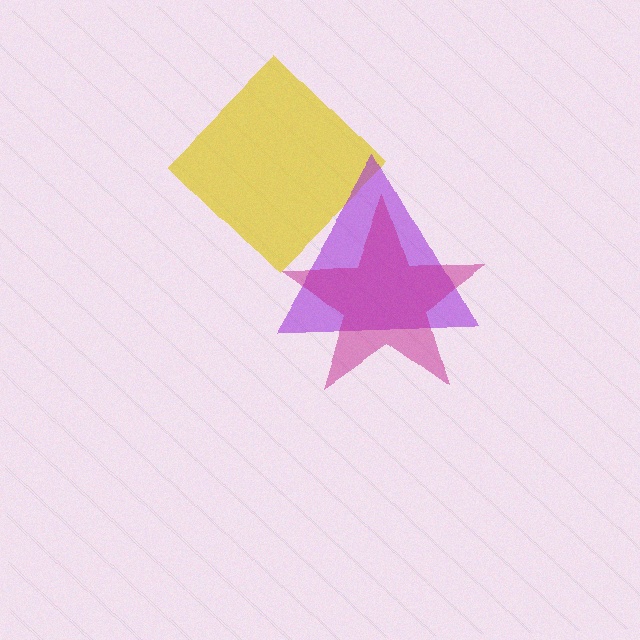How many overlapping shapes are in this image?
There are 3 overlapping shapes in the image.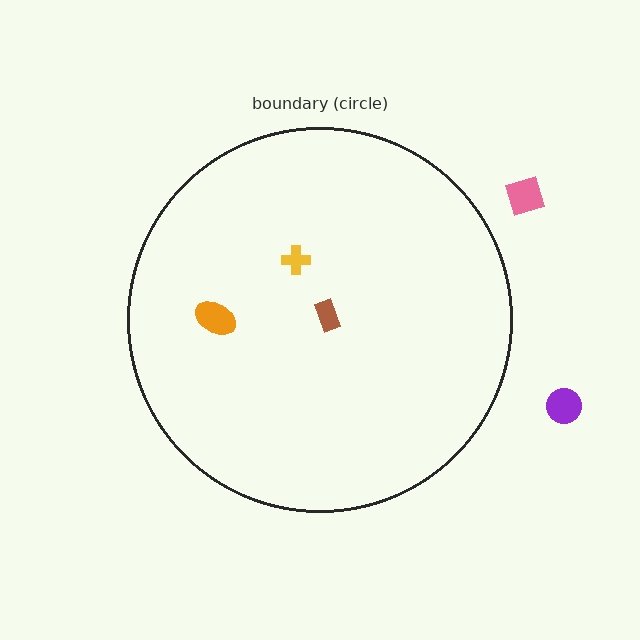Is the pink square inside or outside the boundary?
Outside.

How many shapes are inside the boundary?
3 inside, 2 outside.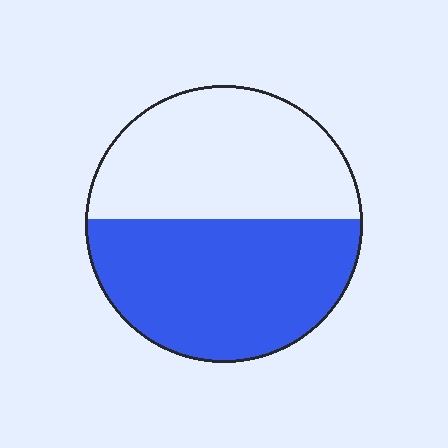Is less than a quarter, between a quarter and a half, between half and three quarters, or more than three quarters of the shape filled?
Between half and three quarters.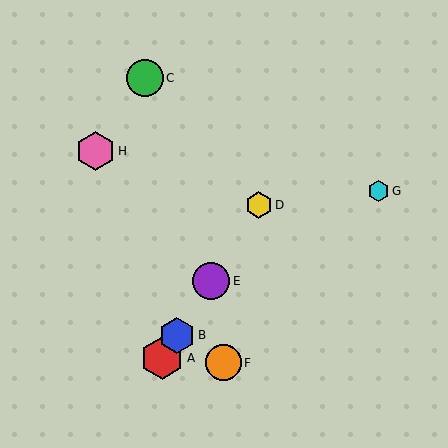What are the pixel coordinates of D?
Object D is at (259, 205).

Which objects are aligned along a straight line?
Objects A, B, D, E are aligned along a straight line.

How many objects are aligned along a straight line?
4 objects (A, B, D, E) are aligned along a straight line.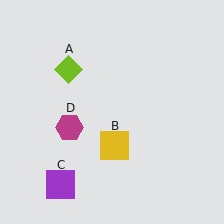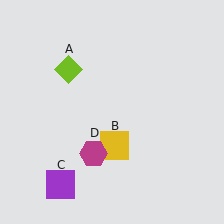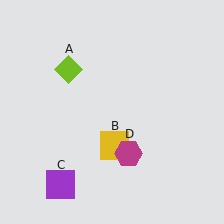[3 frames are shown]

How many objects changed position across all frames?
1 object changed position: magenta hexagon (object D).